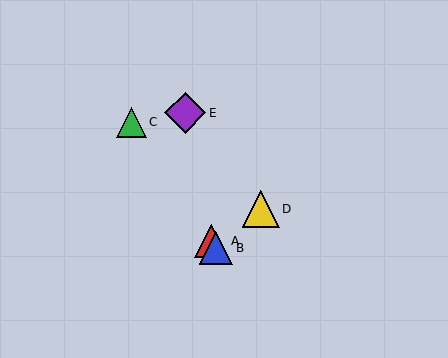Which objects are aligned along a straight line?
Objects A, B, C are aligned along a straight line.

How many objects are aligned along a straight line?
3 objects (A, B, C) are aligned along a straight line.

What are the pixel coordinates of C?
Object C is at (131, 122).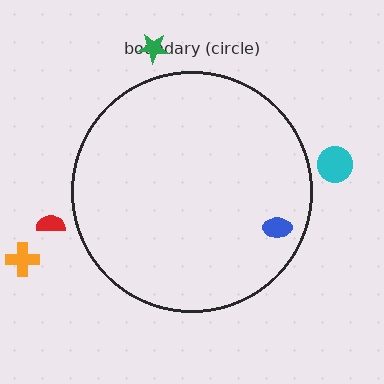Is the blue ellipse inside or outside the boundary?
Inside.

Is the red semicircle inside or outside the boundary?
Outside.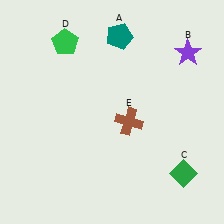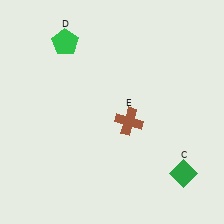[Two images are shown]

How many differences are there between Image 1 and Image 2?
There are 2 differences between the two images.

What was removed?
The teal pentagon (A), the purple star (B) were removed in Image 2.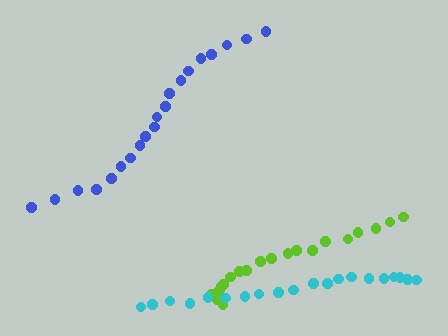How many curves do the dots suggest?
There are 3 distinct paths.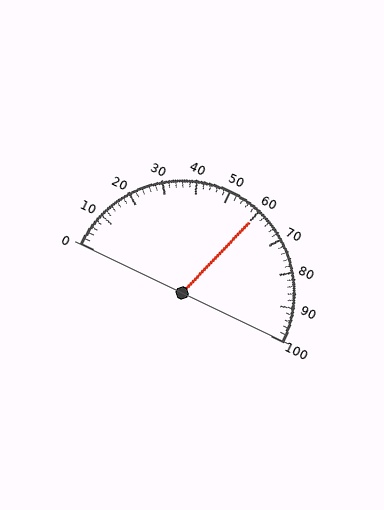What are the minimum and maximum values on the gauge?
The gauge ranges from 0 to 100.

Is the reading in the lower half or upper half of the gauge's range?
The reading is in the upper half of the range (0 to 100).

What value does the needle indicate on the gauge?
The needle indicates approximately 60.